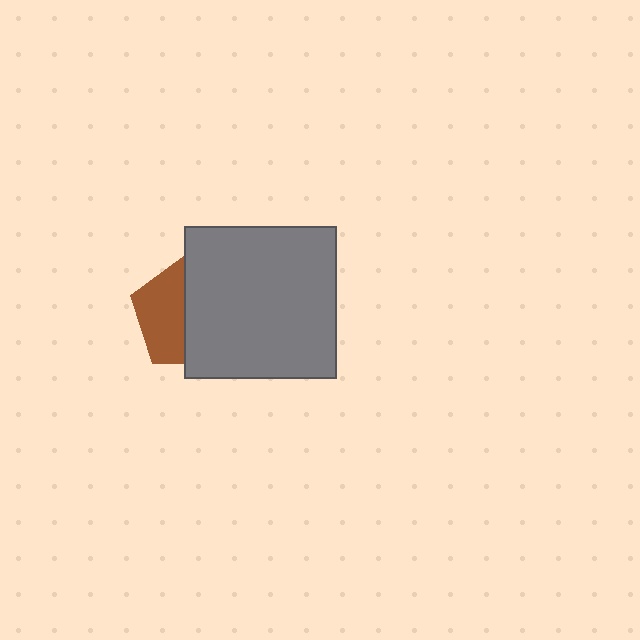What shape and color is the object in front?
The object in front is a gray square.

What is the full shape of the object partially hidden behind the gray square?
The partially hidden object is a brown pentagon.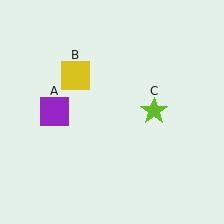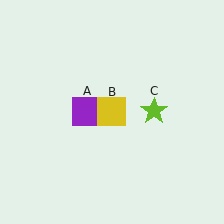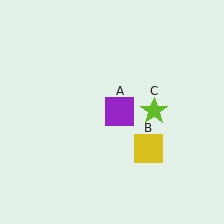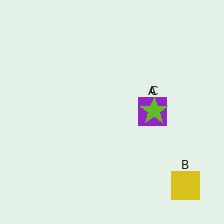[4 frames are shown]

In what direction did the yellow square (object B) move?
The yellow square (object B) moved down and to the right.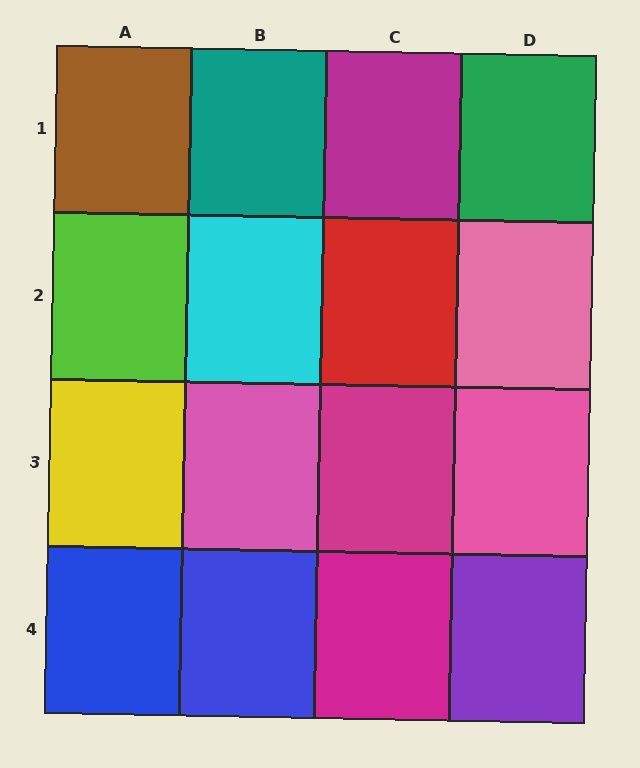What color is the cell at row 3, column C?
Magenta.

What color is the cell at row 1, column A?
Brown.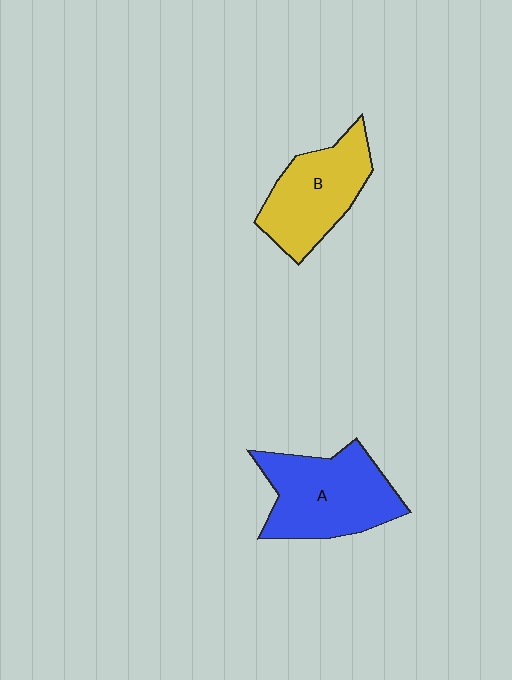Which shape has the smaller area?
Shape B (yellow).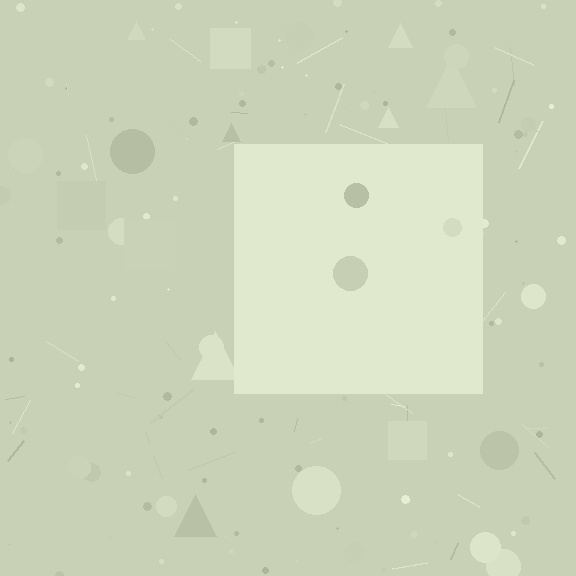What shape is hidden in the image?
A square is hidden in the image.